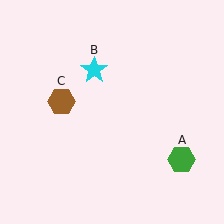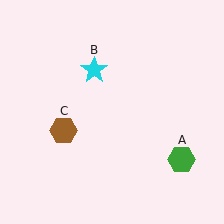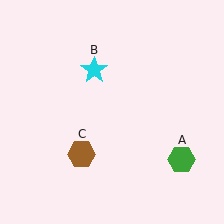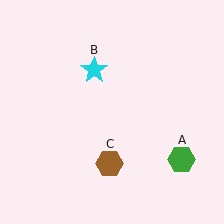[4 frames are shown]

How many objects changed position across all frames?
1 object changed position: brown hexagon (object C).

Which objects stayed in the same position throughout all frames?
Green hexagon (object A) and cyan star (object B) remained stationary.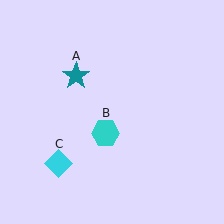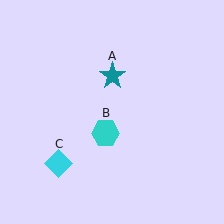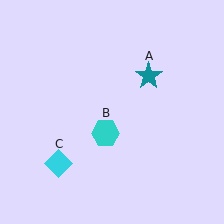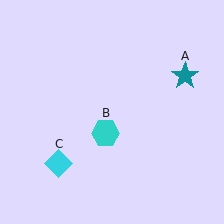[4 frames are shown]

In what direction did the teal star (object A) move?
The teal star (object A) moved right.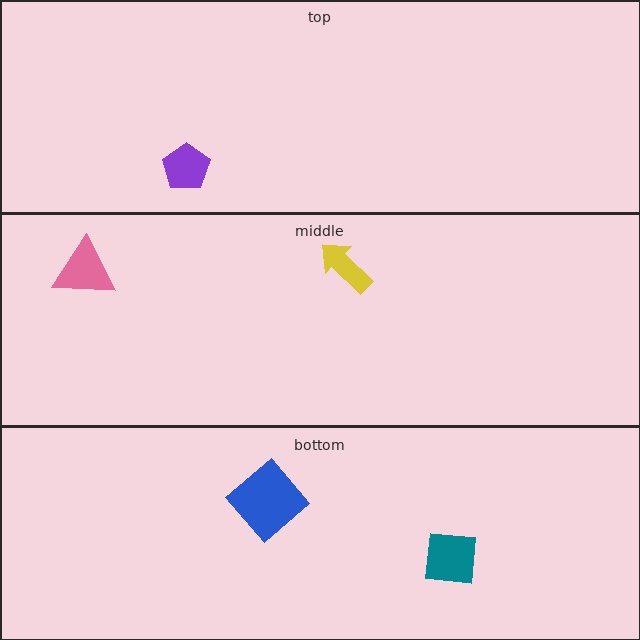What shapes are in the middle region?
The yellow arrow, the pink triangle.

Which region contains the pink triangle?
The middle region.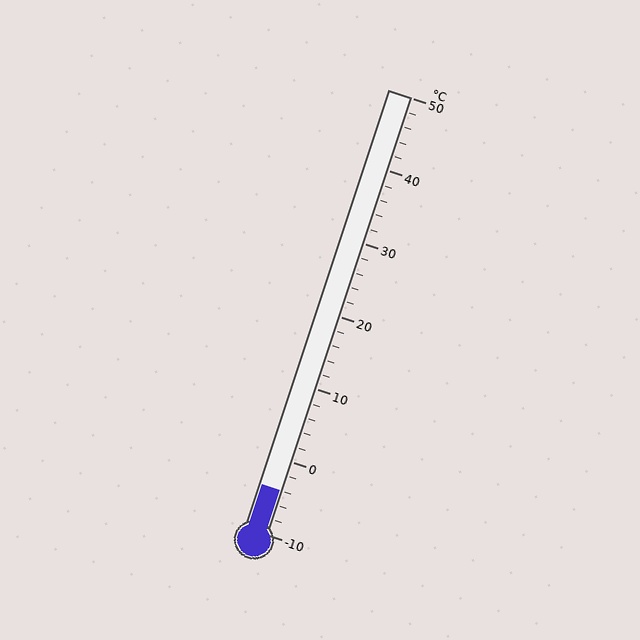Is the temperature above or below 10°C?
The temperature is below 10°C.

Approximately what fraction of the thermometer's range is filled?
The thermometer is filled to approximately 10% of its range.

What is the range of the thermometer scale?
The thermometer scale ranges from -10°C to 50°C.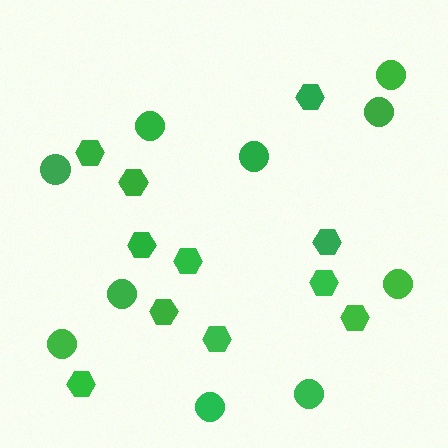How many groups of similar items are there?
There are 2 groups: one group of hexagons (11) and one group of circles (10).